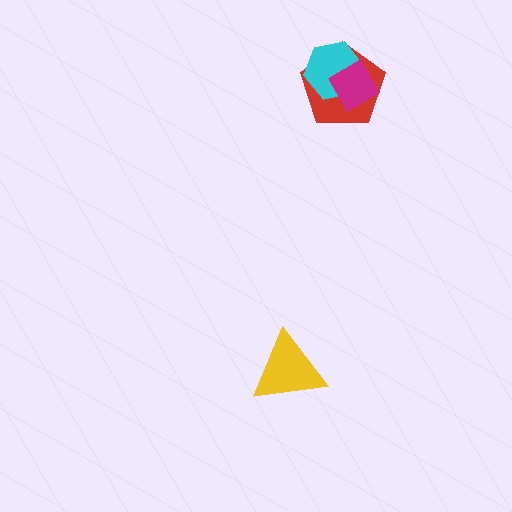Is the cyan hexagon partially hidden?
Yes, it is partially covered by another shape.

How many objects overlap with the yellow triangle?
0 objects overlap with the yellow triangle.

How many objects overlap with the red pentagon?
2 objects overlap with the red pentagon.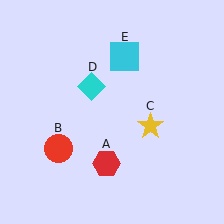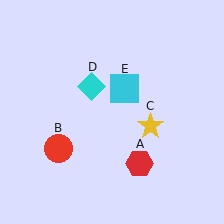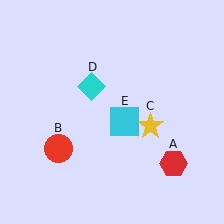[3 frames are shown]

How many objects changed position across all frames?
2 objects changed position: red hexagon (object A), cyan square (object E).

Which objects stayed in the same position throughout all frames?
Red circle (object B) and yellow star (object C) and cyan diamond (object D) remained stationary.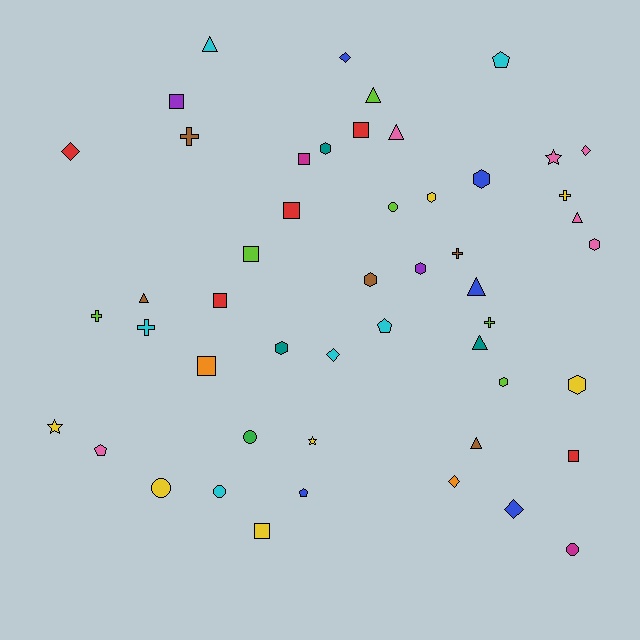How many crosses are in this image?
There are 6 crosses.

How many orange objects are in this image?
There are 2 orange objects.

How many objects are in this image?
There are 50 objects.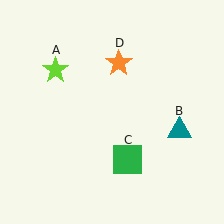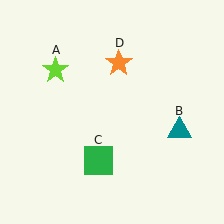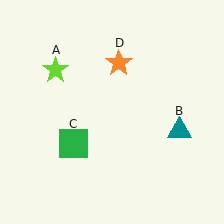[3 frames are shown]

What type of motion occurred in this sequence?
The green square (object C) rotated clockwise around the center of the scene.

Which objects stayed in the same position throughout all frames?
Lime star (object A) and teal triangle (object B) and orange star (object D) remained stationary.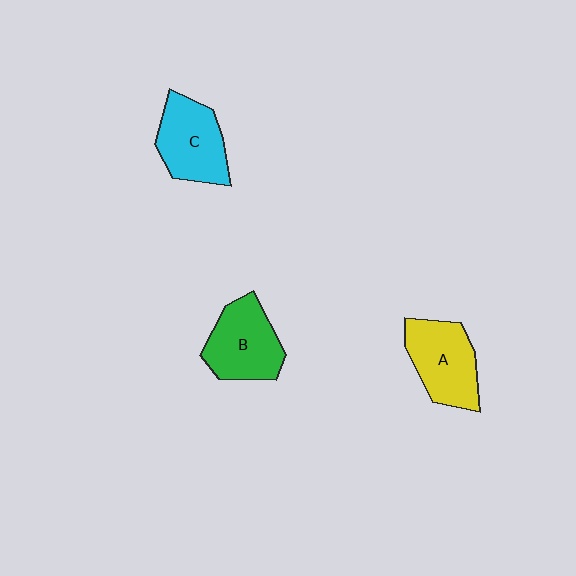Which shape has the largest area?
Shape A (yellow).